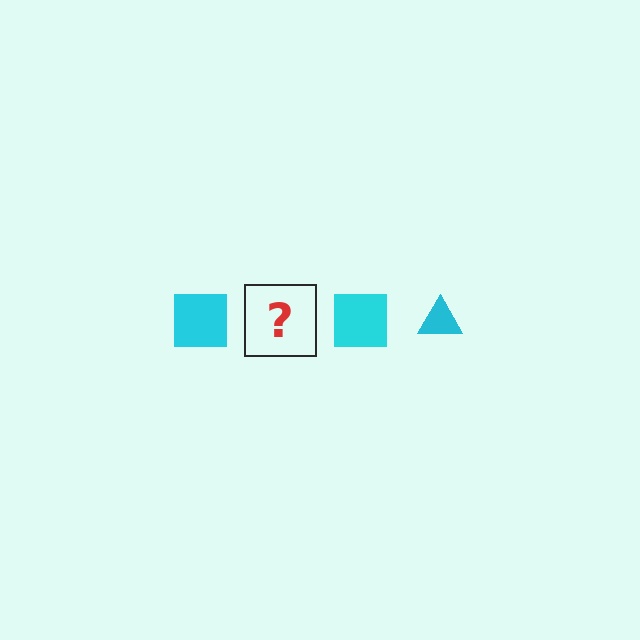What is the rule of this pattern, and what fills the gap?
The rule is that the pattern cycles through square, triangle shapes in cyan. The gap should be filled with a cyan triangle.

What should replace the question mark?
The question mark should be replaced with a cyan triangle.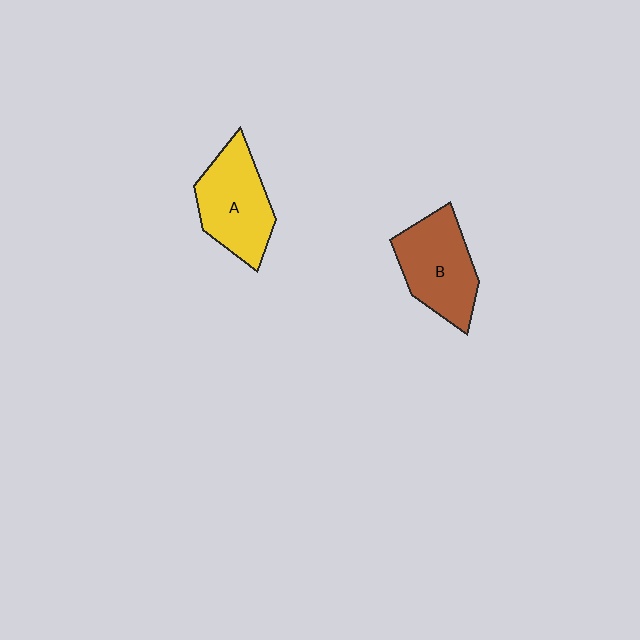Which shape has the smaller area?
Shape B (brown).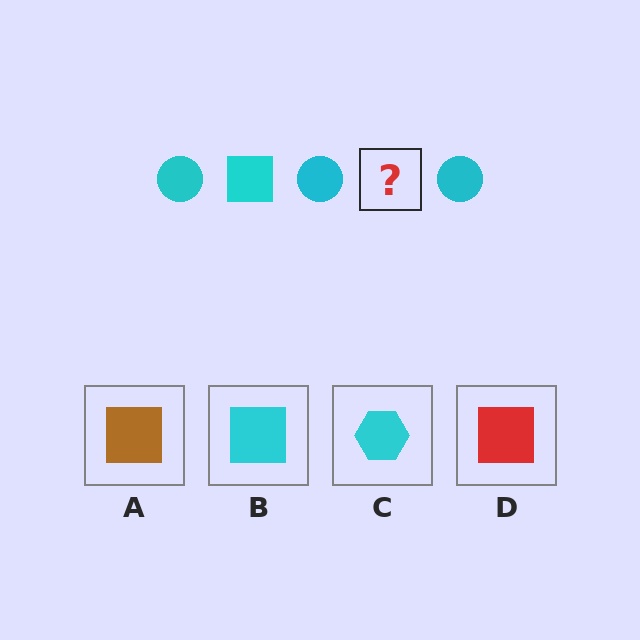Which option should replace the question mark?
Option B.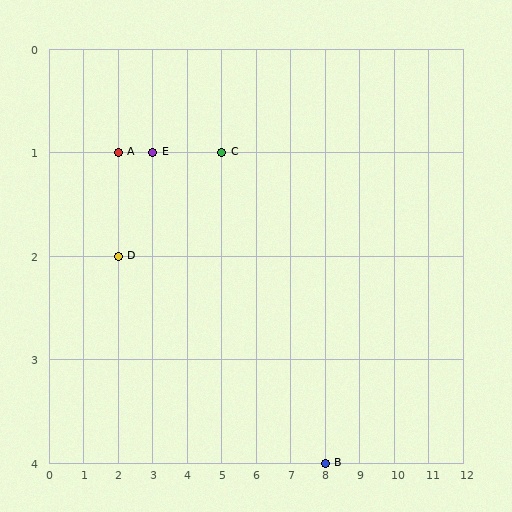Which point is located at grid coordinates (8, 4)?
Point B is at (8, 4).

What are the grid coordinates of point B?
Point B is at grid coordinates (8, 4).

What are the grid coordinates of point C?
Point C is at grid coordinates (5, 1).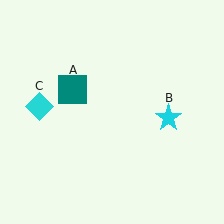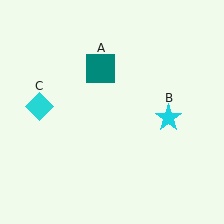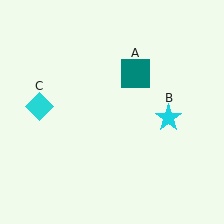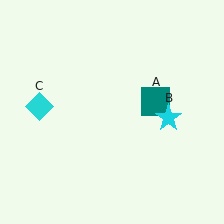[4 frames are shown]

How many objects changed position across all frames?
1 object changed position: teal square (object A).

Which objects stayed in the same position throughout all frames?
Cyan star (object B) and cyan diamond (object C) remained stationary.